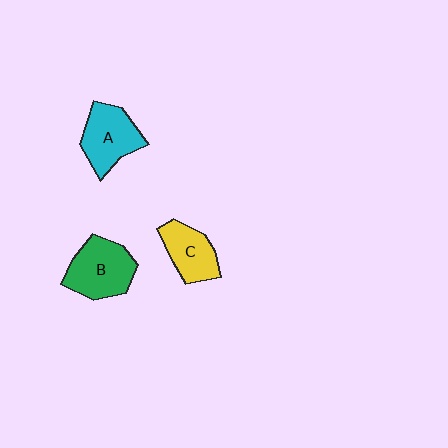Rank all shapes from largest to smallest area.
From largest to smallest: B (green), A (cyan), C (yellow).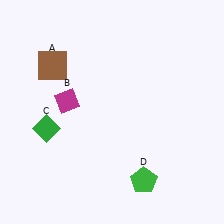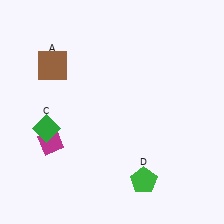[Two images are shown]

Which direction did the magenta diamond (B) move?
The magenta diamond (B) moved down.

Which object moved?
The magenta diamond (B) moved down.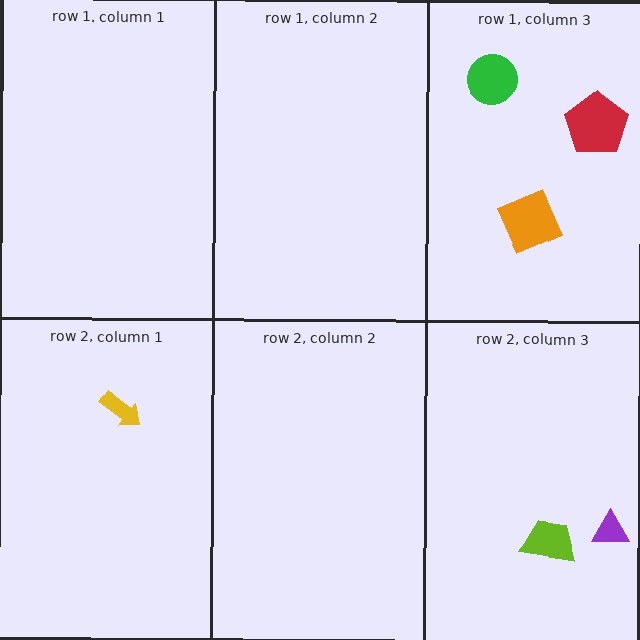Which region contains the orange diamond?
The row 1, column 3 region.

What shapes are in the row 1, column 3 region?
The orange diamond, the red pentagon, the green circle.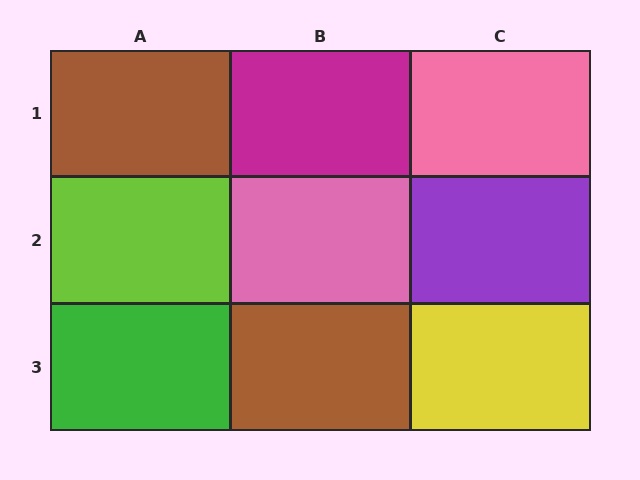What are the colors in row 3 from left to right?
Green, brown, yellow.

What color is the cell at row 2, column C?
Purple.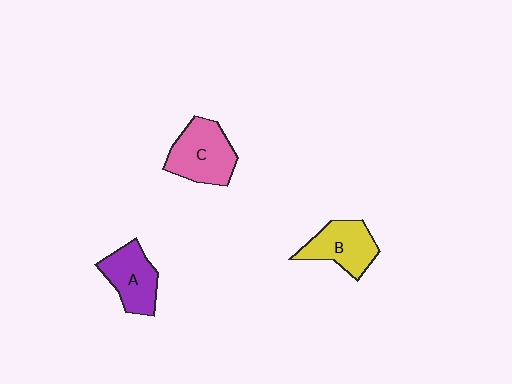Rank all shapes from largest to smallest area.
From largest to smallest: C (pink), B (yellow), A (purple).